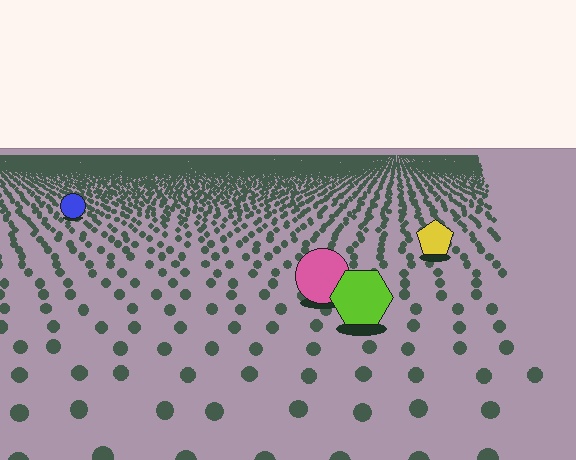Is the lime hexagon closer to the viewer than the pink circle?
Yes. The lime hexagon is closer — you can tell from the texture gradient: the ground texture is coarser near it.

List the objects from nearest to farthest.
From nearest to farthest: the lime hexagon, the pink circle, the yellow pentagon, the blue circle.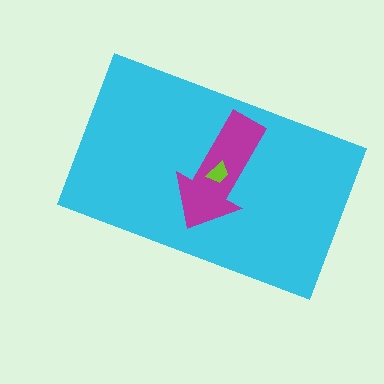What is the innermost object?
The lime trapezoid.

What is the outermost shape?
The cyan rectangle.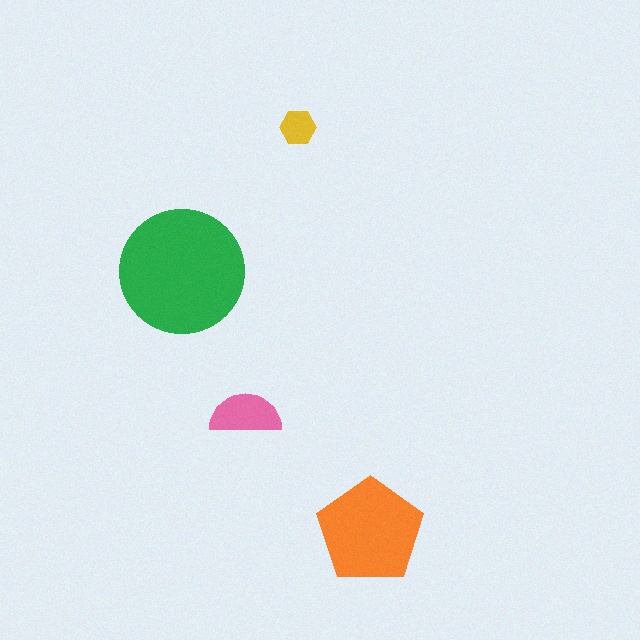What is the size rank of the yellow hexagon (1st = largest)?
4th.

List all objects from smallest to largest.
The yellow hexagon, the pink semicircle, the orange pentagon, the green circle.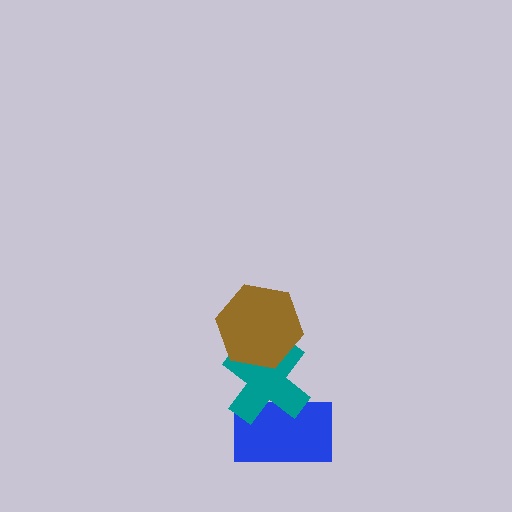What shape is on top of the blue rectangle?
The teal cross is on top of the blue rectangle.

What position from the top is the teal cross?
The teal cross is 2nd from the top.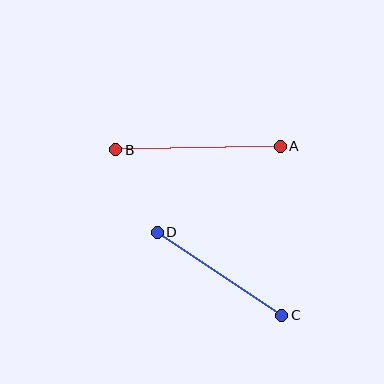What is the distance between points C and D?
The distance is approximately 150 pixels.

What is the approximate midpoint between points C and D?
The midpoint is at approximately (219, 274) pixels.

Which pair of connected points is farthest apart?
Points A and B are farthest apart.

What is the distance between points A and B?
The distance is approximately 165 pixels.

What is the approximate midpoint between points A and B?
The midpoint is at approximately (198, 148) pixels.